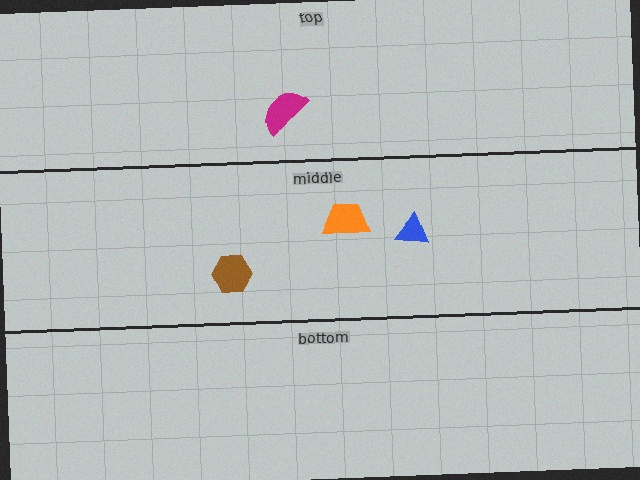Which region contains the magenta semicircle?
The top region.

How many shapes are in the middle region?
3.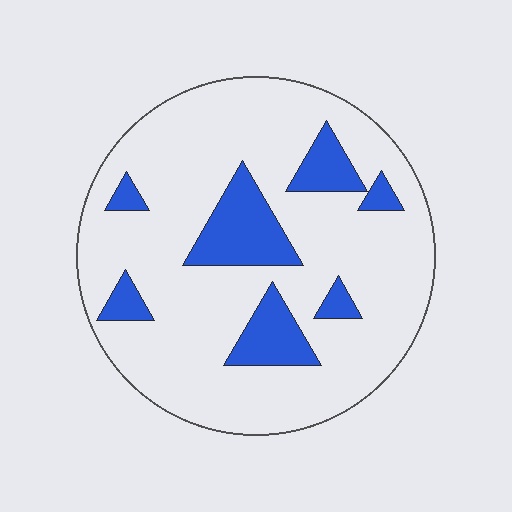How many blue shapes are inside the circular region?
7.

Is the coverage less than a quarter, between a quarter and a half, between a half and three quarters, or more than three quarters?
Less than a quarter.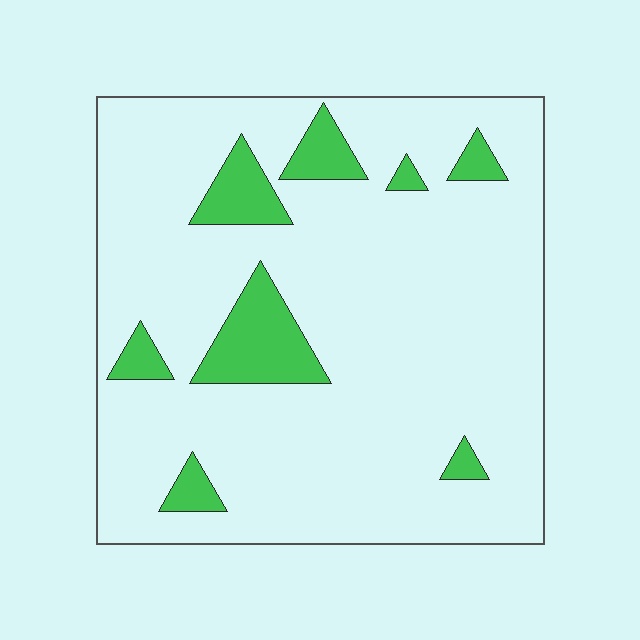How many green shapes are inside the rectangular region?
8.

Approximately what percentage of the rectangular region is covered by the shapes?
Approximately 15%.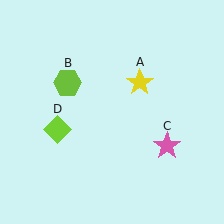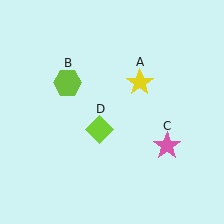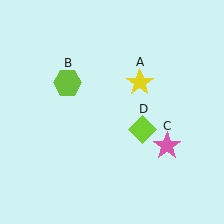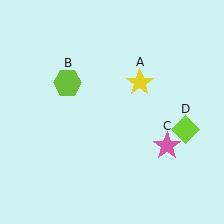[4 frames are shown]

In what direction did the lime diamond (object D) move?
The lime diamond (object D) moved right.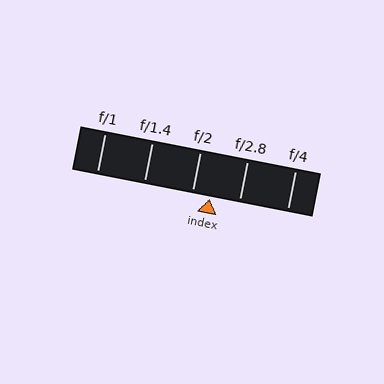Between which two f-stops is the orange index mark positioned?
The index mark is between f/2 and f/2.8.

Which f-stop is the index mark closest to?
The index mark is closest to f/2.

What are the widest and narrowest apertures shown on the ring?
The widest aperture shown is f/1 and the narrowest is f/4.